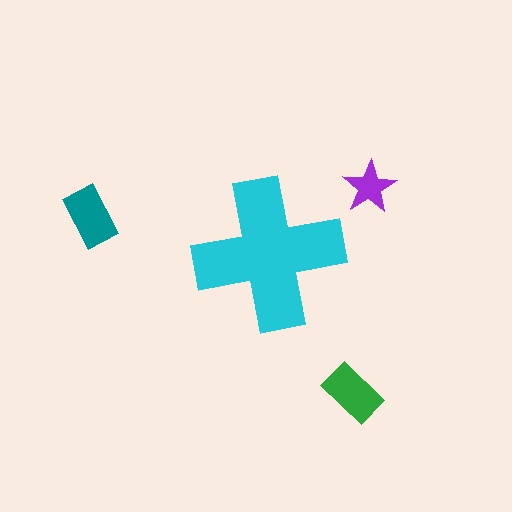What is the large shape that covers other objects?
A cyan cross.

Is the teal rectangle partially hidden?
No, the teal rectangle is fully visible.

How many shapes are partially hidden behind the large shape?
0 shapes are partially hidden.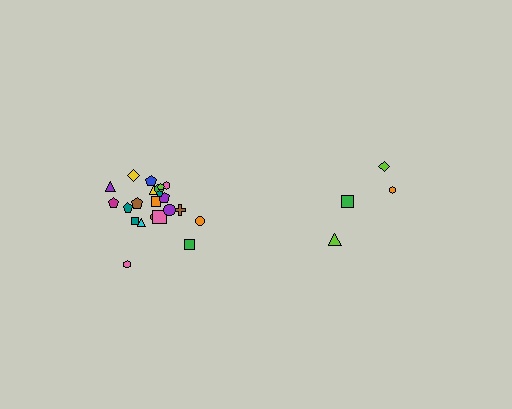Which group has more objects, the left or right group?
The left group.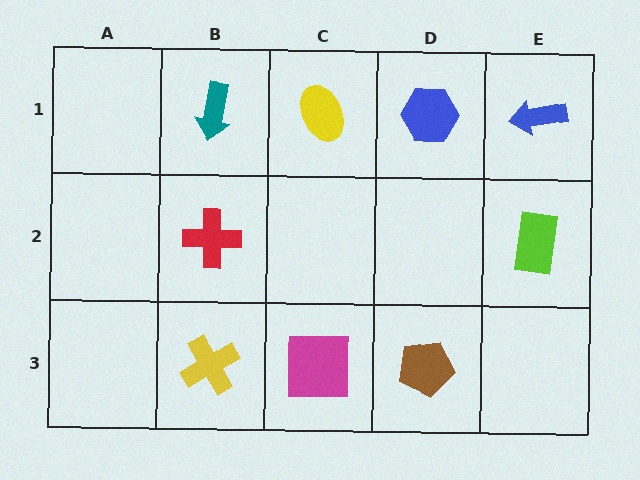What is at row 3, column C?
A magenta square.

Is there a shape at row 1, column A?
No, that cell is empty.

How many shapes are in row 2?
2 shapes.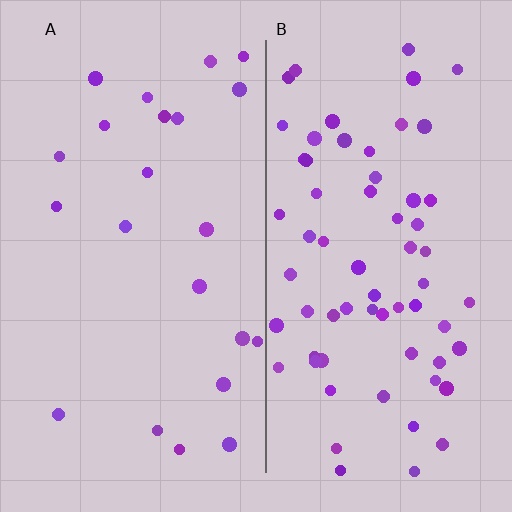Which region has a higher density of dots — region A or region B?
B (the right).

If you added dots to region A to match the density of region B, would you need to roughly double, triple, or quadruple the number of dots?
Approximately triple.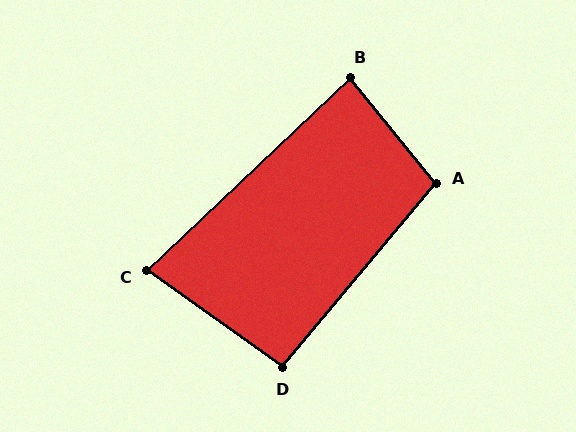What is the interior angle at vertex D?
Approximately 94 degrees (approximately right).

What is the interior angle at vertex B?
Approximately 86 degrees (approximately right).